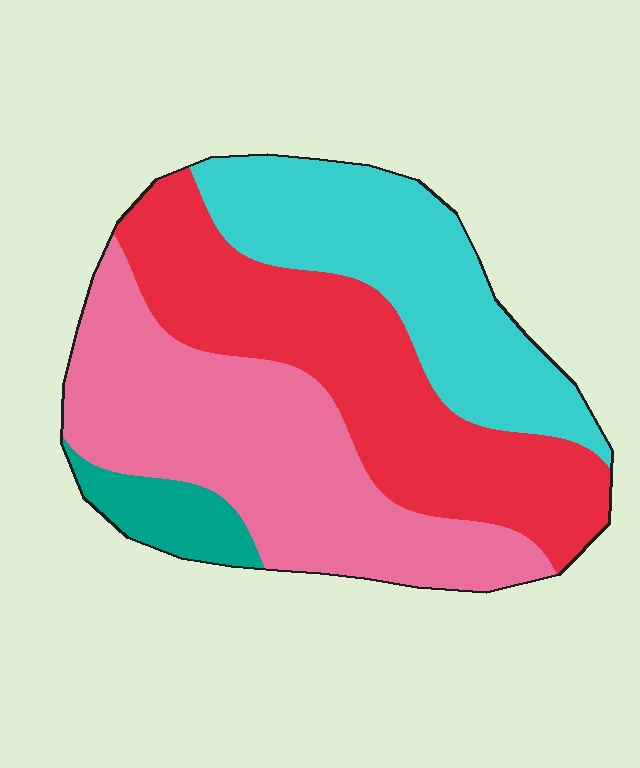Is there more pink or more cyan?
Pink.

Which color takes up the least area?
Teal, at roughly 5%.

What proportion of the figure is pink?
Pink takes up about one third (1/3) of the figure.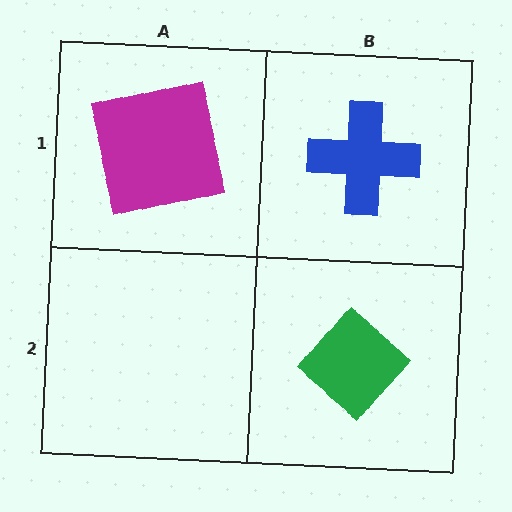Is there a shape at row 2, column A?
No, that cell is empty.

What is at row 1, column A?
A magenta square.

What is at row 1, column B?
A blue cross.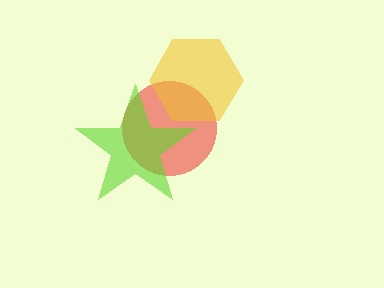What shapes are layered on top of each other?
The layered shapes are: a red circle, a yellow hexagon, a lime star.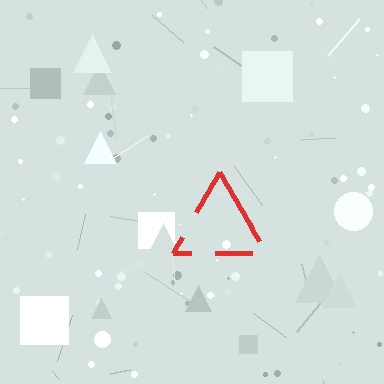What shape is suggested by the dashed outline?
The dashed outline suggests a triangle.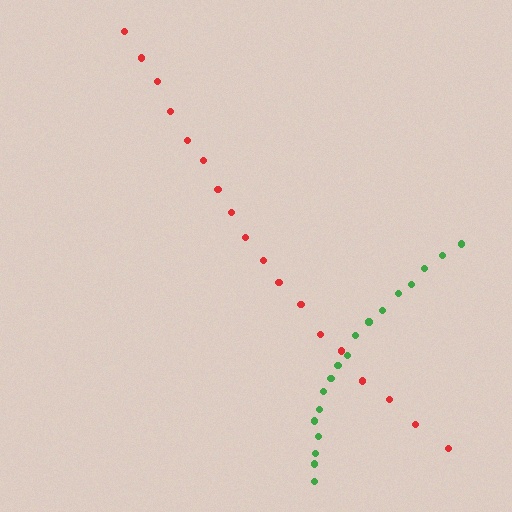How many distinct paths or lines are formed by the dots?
There are 2 distinct paths.